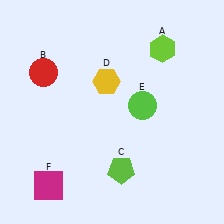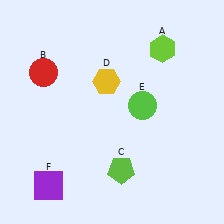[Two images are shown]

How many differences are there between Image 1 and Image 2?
There is 1 difference between the two images.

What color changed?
The square (F) changed from magenta in Image 1 to purple in Image 2.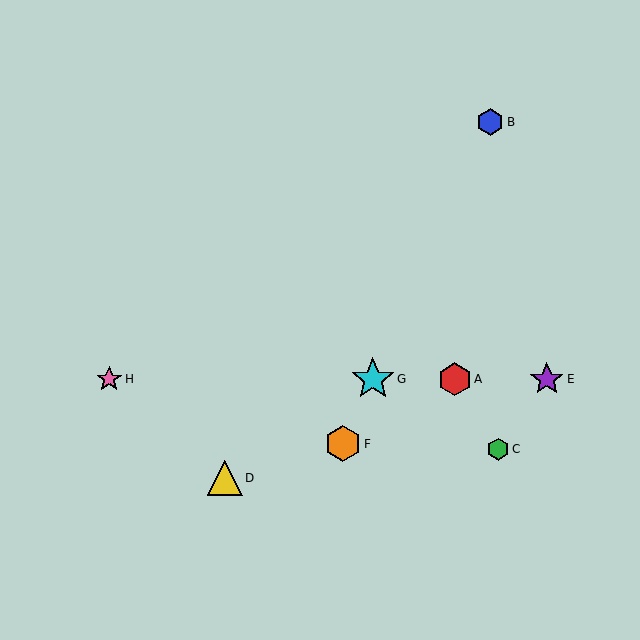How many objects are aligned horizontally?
4 objects (A, E, G, H) are aligned horizontally.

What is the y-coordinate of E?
Object E is at y≈379.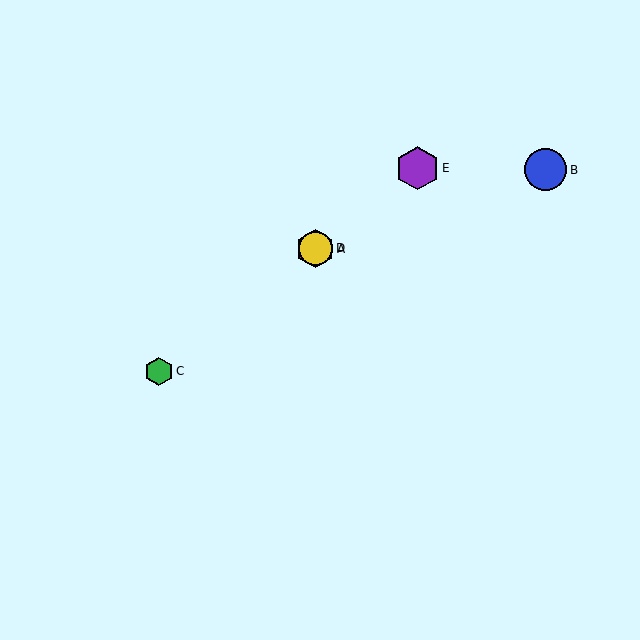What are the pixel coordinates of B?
Object B is at (545, 170).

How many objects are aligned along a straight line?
4 objects (A, C, D, E) are aligned along a straight line.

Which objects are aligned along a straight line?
Objects A, C, D, E are aligned along a straight line.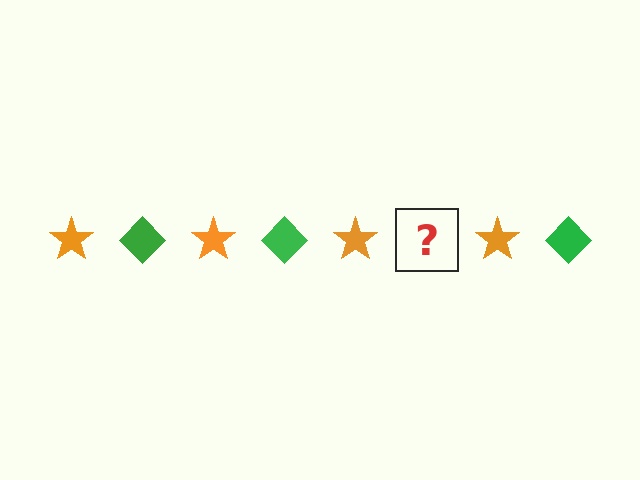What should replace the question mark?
The question mark should be replaced with a green diamond.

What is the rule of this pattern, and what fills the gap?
The rule is that the pattern alternates between orange star and green diamond. The gap should be filled with a green diamond.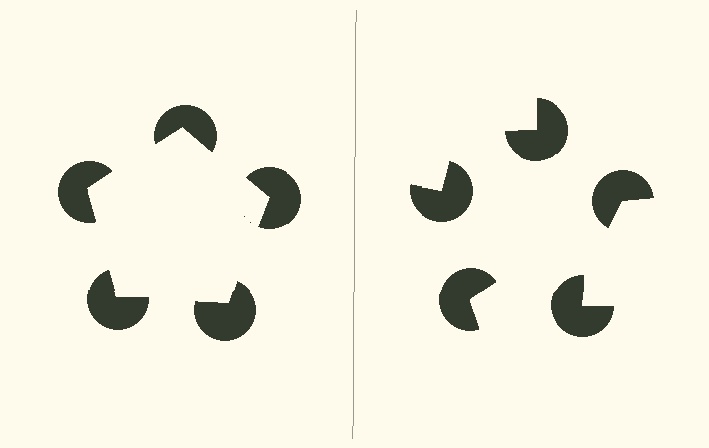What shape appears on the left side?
An illusory pentagon.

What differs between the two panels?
The pac-man discs are positioned identically on both sides; only the wedge orientations differ. On the left they align to a pentagon; on the right they are misaligned.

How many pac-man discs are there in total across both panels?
10 — 5 on each side.